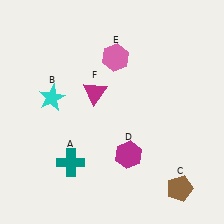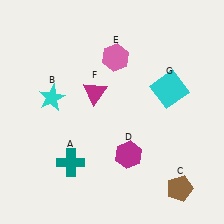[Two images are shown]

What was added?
A cyan square (G) was added in Image 2.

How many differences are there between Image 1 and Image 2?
There is 1 difference between the two images.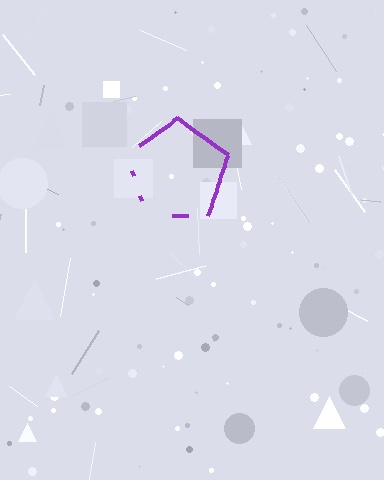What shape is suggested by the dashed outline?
The dashed outline suggests a pentagon.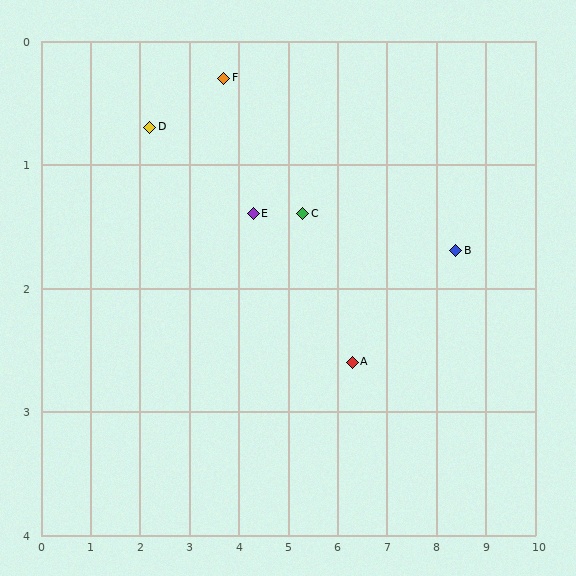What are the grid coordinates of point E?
Point E is at approximately (4.3, 1.4).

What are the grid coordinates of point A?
Point A is at approximately (6.3, 2.6).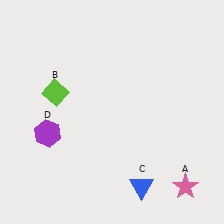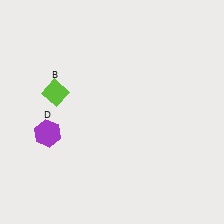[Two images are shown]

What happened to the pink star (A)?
The pink star (A) was removed in Image 2. It was in the bottom-right area of Image 1.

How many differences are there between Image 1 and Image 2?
There are 2 differences between the two images.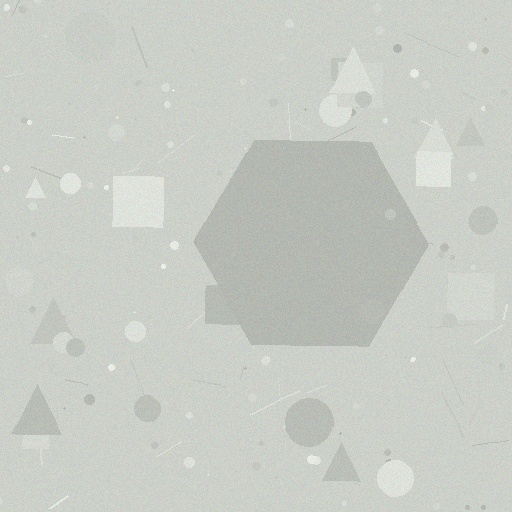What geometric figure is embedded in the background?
A hexagon is embedded in the background.